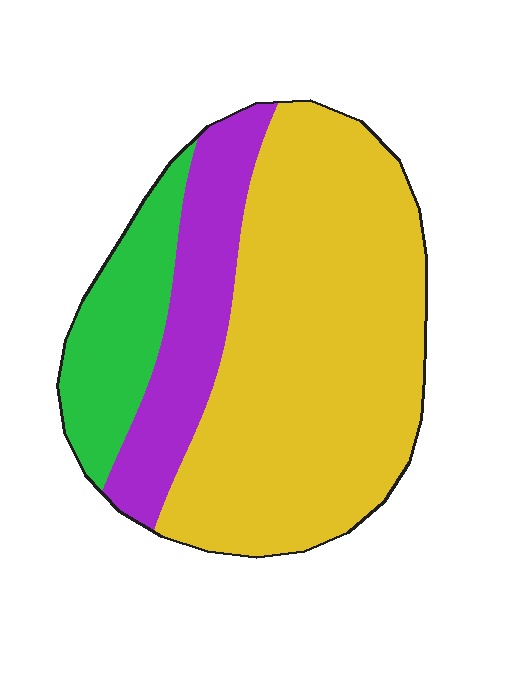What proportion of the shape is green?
Green takes up less than a quarter of the shape.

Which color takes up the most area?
Yellow, at roughly 65%.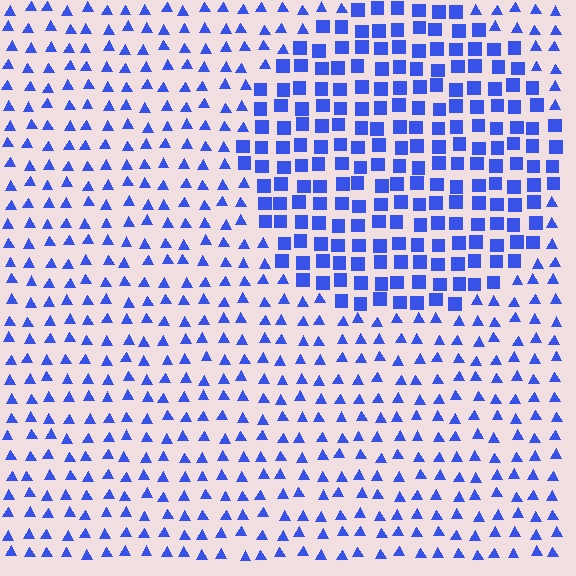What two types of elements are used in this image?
The image uses squares inside the circle region and triangles outside it.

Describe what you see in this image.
The image is filled with small blue elements arranged in a uniform grid. A circle-shaped region contains squares, while the surrounding area contains triangles. The boundary is defined purely by the change in element shape.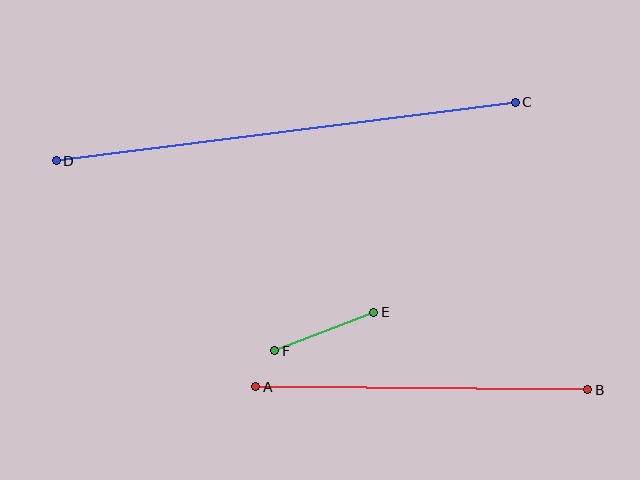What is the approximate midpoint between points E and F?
The midpoint is at approximately (324, 331) pixels.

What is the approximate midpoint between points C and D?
The midpoint is at approximately (286, 131) pixels.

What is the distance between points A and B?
The distance is approximately 332 pixels.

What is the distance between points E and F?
The distance is approximately 106 pixels.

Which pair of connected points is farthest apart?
Points C and D are farthest apart.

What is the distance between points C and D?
The distance is approximately 463 pixels.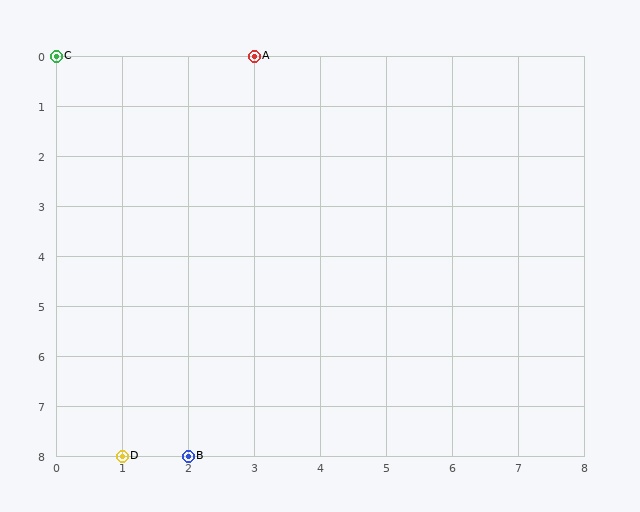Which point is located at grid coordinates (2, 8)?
Point B is at (2, 8).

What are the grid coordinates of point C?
Point C is at grid coordinates (0, 0).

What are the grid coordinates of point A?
Point A is at grid coordinates (3, 0).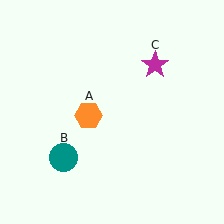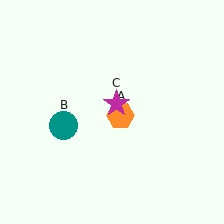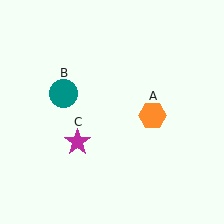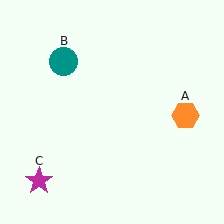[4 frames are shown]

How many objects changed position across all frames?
3 objects changed position: orange hexagon (object A), teal circle (object B), magenta star (object C).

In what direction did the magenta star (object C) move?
The magenta star (object C) moved down and to the left.